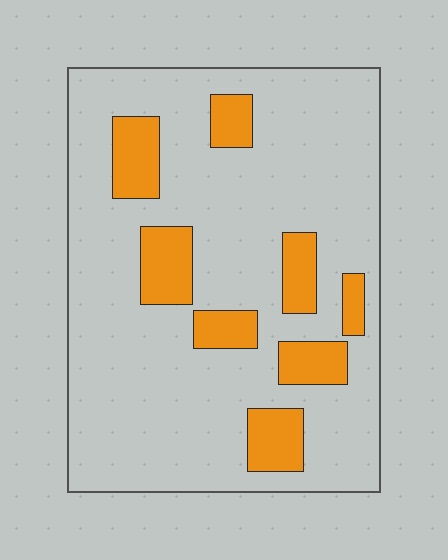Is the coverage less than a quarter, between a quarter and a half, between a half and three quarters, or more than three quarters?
Less than a quarter.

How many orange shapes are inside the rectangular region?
8.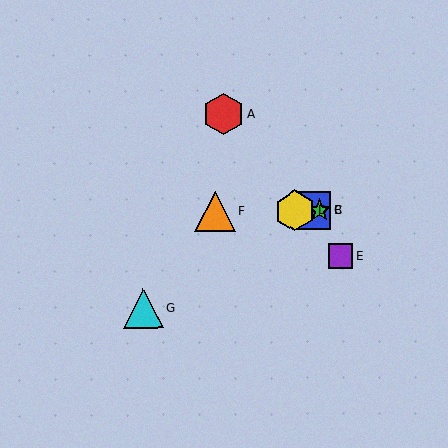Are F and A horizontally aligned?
No, F is at y≈211 and A is at y≈114.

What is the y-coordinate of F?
Object F is at y≈211.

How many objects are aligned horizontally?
4 objects (B, C, D, F) are aligned horizontally.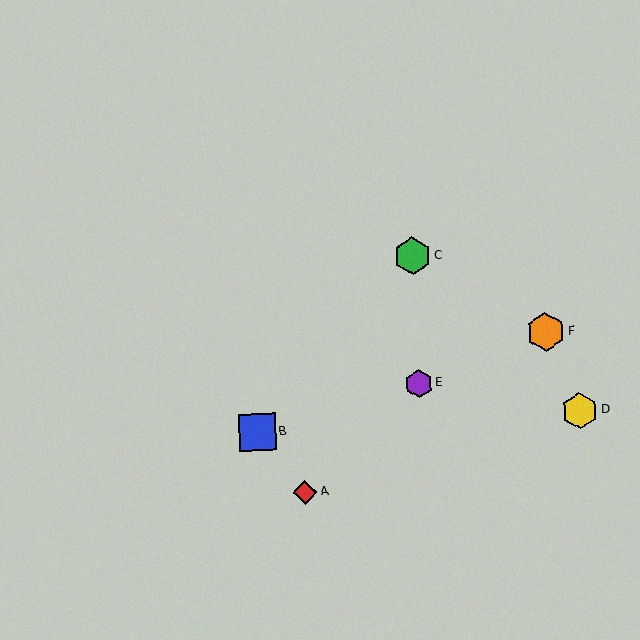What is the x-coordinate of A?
Object A is at x≈305.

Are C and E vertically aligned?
Yes, both are at x≈412.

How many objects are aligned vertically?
2 objects (C, E) are aligned vertically.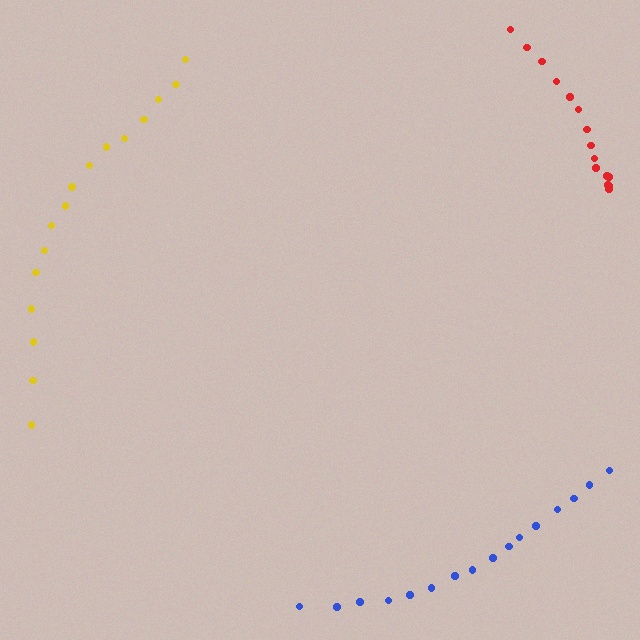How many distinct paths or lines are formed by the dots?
There are 3 distinct paths.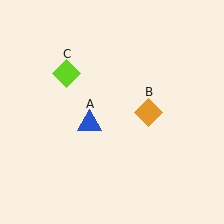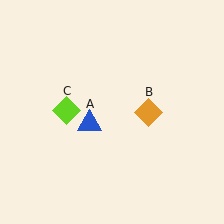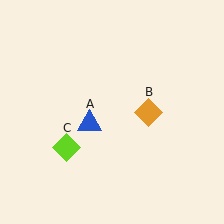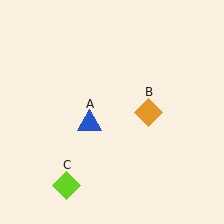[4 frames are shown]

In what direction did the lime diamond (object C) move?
The lime diamond (object C) moved down.